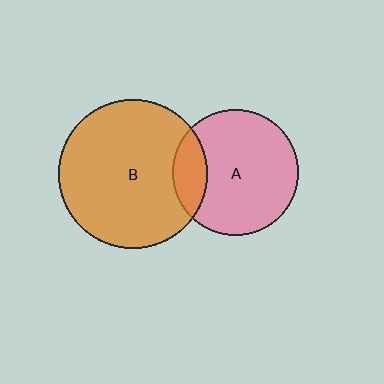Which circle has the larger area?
Circle B (orange).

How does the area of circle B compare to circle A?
Approximately 1.4 times.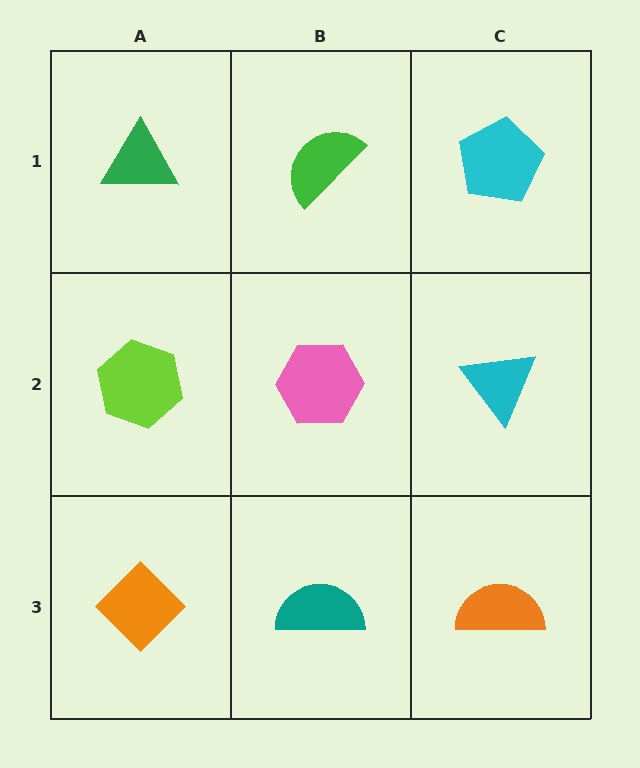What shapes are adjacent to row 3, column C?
A cyan triangle (row 2, column C), a teal semicircle (row 3, column B).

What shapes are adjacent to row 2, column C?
A cyan pentagon (row 1, column C), an orange semicircle (row 3, column C), a pink hexagon (row 2, column B).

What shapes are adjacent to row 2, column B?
A green semicircle (row 1, column B), a teal semicircle (row 3, column B), a lime hexagon (row 2, column A), a cyan triangle (row 2, column C).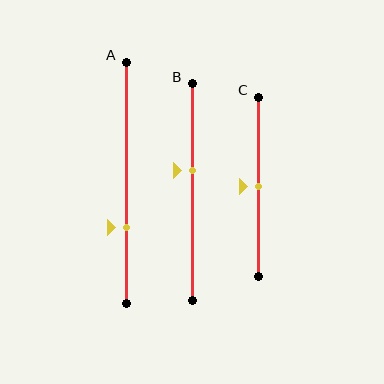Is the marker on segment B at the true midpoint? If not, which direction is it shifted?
No, the marker on segment B is shifted upward by about 10% of the segment length.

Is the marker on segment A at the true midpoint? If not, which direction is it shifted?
No, the marker on segment A is shifted downward by about 19% of the segment length.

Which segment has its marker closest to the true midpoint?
Segment C has its marker closest to the true midpoint.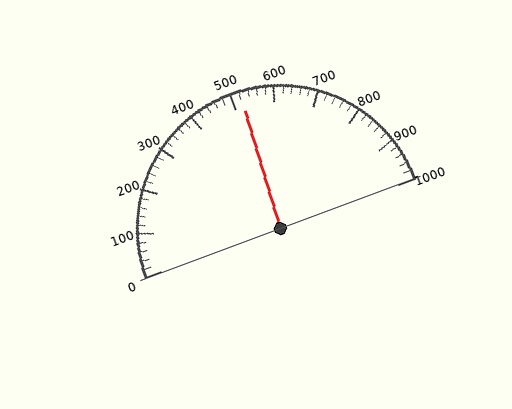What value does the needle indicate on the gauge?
The needle indicates approximately 520.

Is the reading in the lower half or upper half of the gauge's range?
The reading is in the upper half of the range (0 to 1000).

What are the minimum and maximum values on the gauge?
The gauge ranges from 0 to 1000.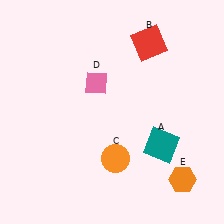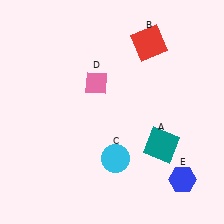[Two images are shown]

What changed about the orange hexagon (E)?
In Image 1, E is orange. In Image 2, it changed to blue.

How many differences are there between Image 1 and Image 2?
There are 2 differences between the two images.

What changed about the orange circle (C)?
In Image 1, C is orange. In Image 2, it changed to cyan.